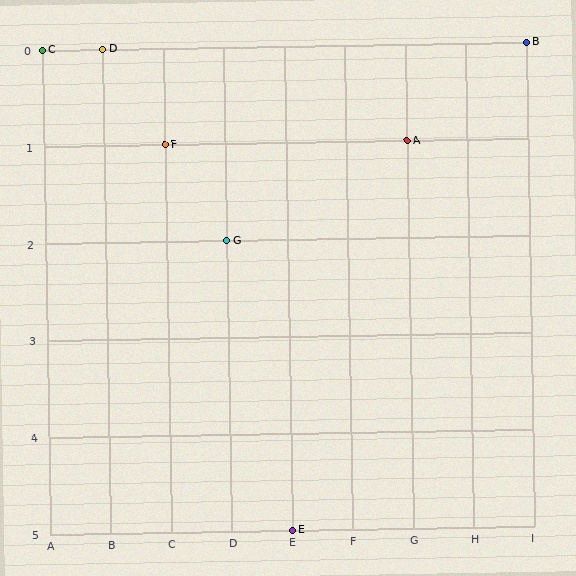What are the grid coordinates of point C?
Point C is at grid coordinates (A, 0).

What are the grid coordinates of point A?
Point A is at grid coordinates (G, 1).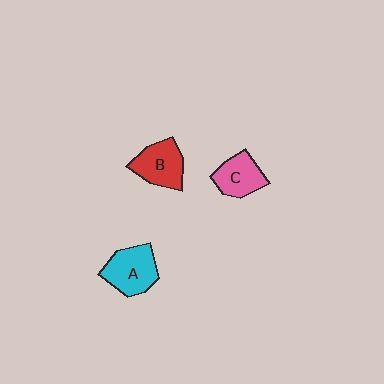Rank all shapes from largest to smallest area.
From largest to smallest: A (cyan), B (red), C (pink).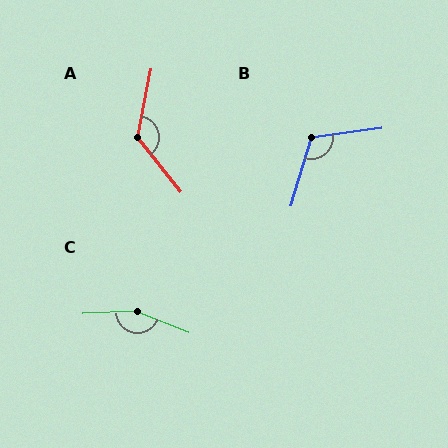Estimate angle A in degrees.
Approximately 130 degrees.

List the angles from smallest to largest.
B (114°), A (130°), C (155°).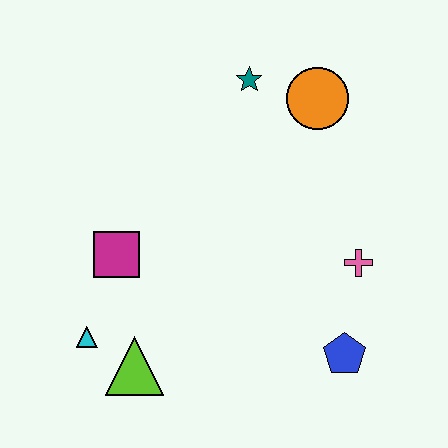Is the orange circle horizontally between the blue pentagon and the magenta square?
Yes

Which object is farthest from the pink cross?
The cyan triangle is farthest from the pink cross.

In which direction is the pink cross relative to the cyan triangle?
The pink cross is to the right of the cyan triangle.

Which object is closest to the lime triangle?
The cyan triangle is closest to the lime triangle.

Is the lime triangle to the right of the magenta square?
Yes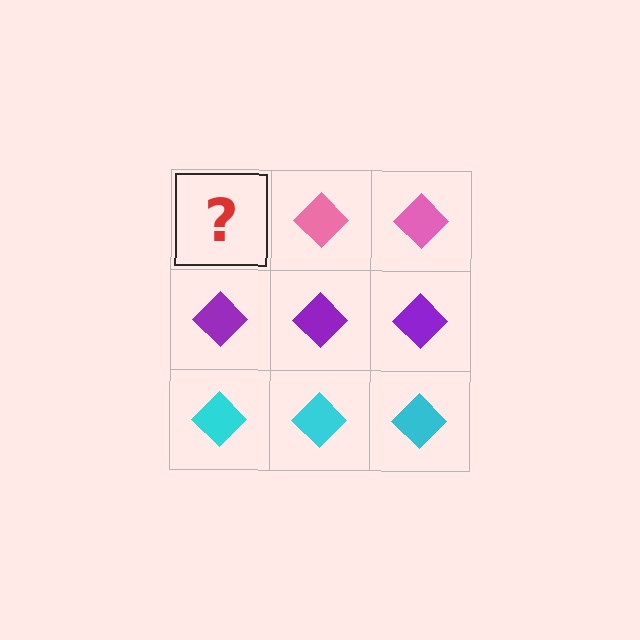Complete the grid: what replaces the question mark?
The question mark should be replaced with a pink diamond.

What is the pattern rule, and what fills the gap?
The rule is that each row has a consistent color. The gap should be filled with a pink diamond.